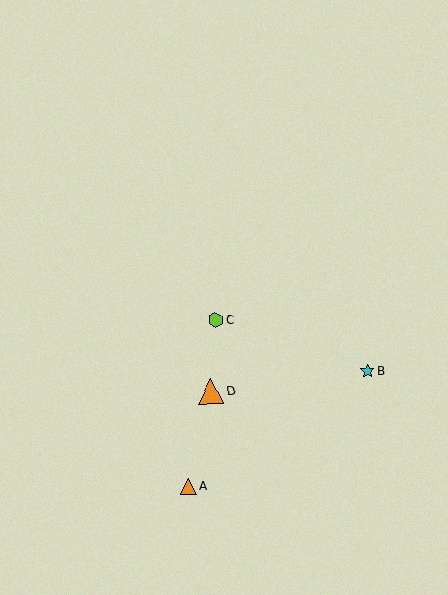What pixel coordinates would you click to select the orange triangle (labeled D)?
Click at (211, 392) to select the orange triangle D.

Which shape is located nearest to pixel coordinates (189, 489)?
The orange triangle (labeled A) at (188, 486) is nearest to that location.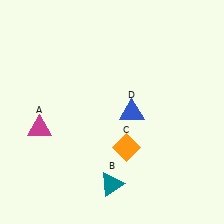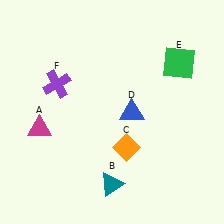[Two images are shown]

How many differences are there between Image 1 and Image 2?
There are 2 differences between the two images.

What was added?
A green square (E), a purple cross (F) were added in Image 2.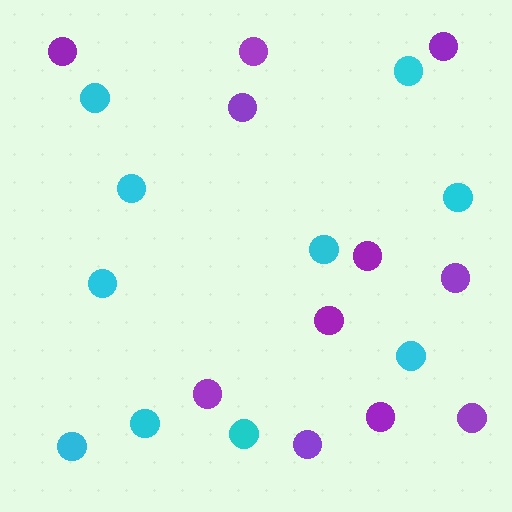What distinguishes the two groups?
There are 2 groups: one group of purple circles (11) and one group of cyan circles (10).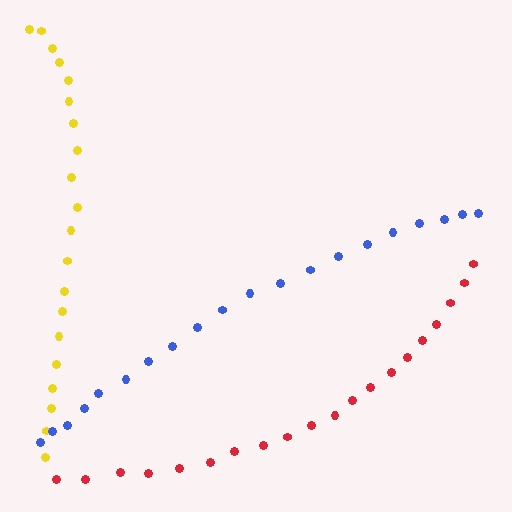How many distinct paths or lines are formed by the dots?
There are 3 distinct paths.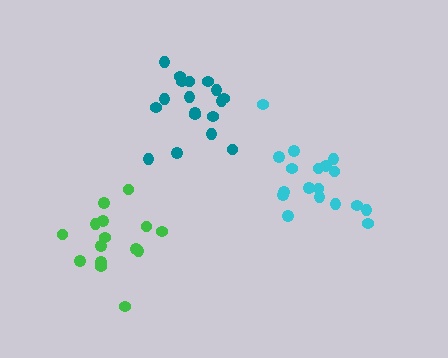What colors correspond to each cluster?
The clusters are colored: cyan, teal, green.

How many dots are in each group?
Group 1: 18 dots, Group 2: 18 dots, Group 3: 15 dots (51 total).